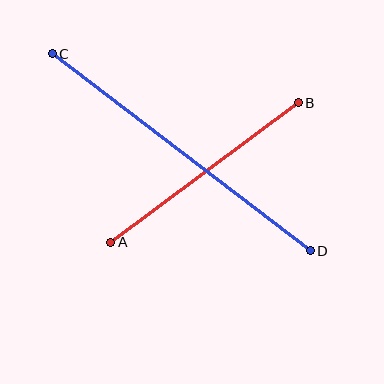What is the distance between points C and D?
The distance is approximately 325 pixels.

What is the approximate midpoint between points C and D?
The midpoint is at approximately (181, 152) pixels.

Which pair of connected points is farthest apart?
Points C and D are farthest apart.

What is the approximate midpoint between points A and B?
The midpoint is at approximately (205, 172) pixels.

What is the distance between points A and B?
The distance is approximately 233 pixels.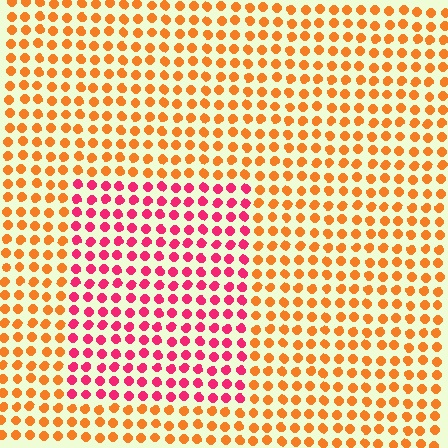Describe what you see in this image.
The image is filled with small orange elements in a uniform arrangement. A rectangle-shaped region is visible where the elements are tinted to a slightly different hue, forming a subtle color boundary.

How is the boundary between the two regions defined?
The boundary is defined purely by a slight shift in hue (about 49 degrees). Spacing, size, and orientation are identical on both sides.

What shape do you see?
I see a rectangle.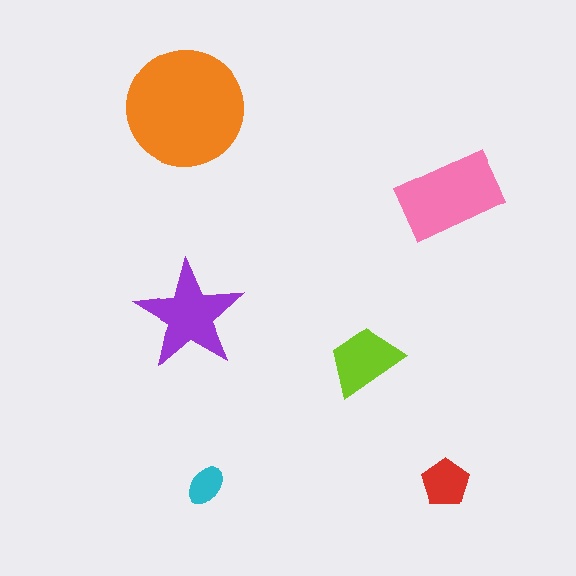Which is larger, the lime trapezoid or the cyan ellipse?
The lime trapezoid.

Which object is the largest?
The orange circle.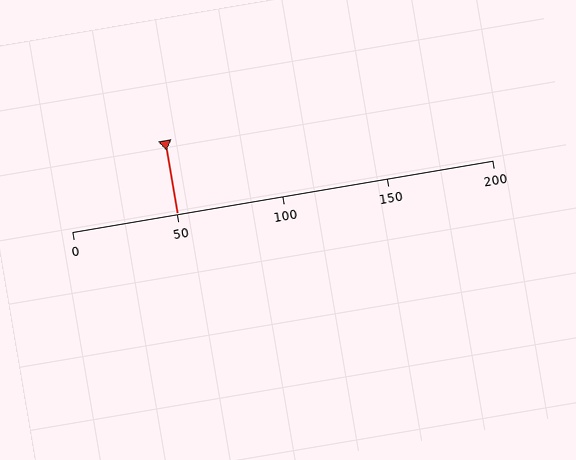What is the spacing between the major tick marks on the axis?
The major ticks are spaced 50 apart.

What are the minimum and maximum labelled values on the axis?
The axis runs from 0 to 200.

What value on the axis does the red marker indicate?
The marker indicates approximately 50.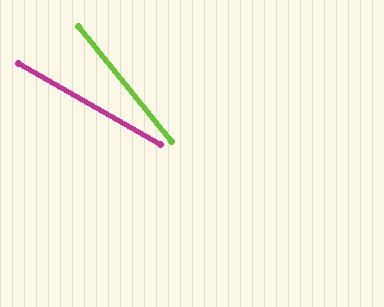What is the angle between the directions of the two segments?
Approximately 21 degrees.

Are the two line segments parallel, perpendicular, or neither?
Neither parallel nor perpendicular — they differ by about 21°.